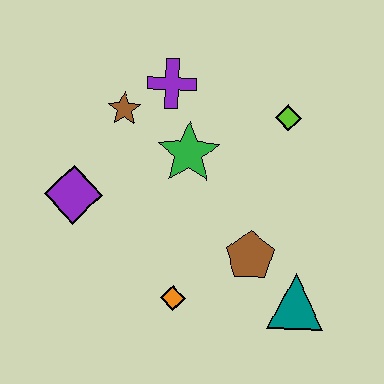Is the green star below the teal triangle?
No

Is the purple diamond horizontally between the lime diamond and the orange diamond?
No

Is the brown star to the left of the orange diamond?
Yes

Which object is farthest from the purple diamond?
The teal triangle is farthest from the purple diamond.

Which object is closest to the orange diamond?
The brown pentagon is closest to the orange diamond.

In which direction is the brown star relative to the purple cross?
The brown star is to the left of the purple cross.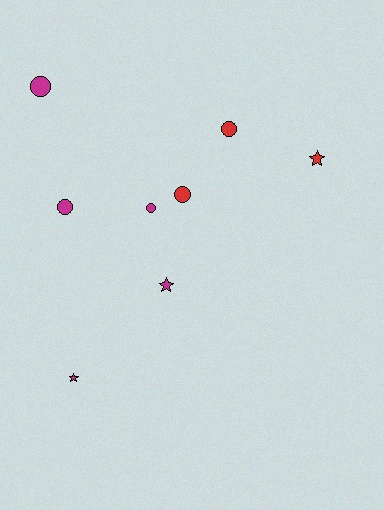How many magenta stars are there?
There are 2 magenta stars.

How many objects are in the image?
There are 8 objects.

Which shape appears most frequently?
Circle, with 5 objects.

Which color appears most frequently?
Magenta, with 5 objects.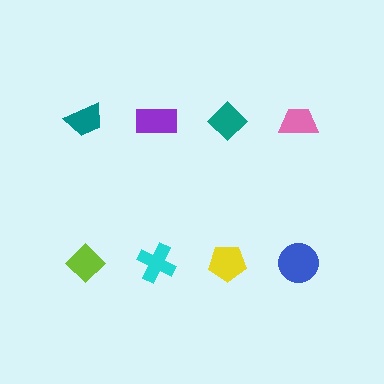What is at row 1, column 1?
A teal trapezoid.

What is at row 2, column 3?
A yellow pentagon.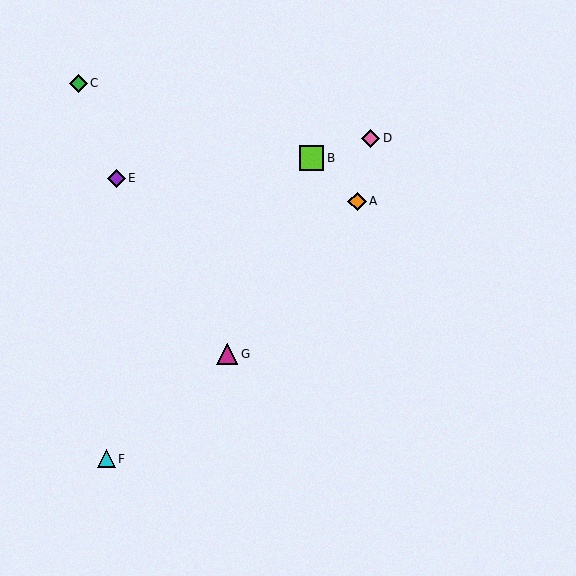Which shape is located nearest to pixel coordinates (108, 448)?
The cyan triangle (labeled F) at (107, 459) is nearest to that location.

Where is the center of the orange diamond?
The center of the orange diamond is at (357, 201).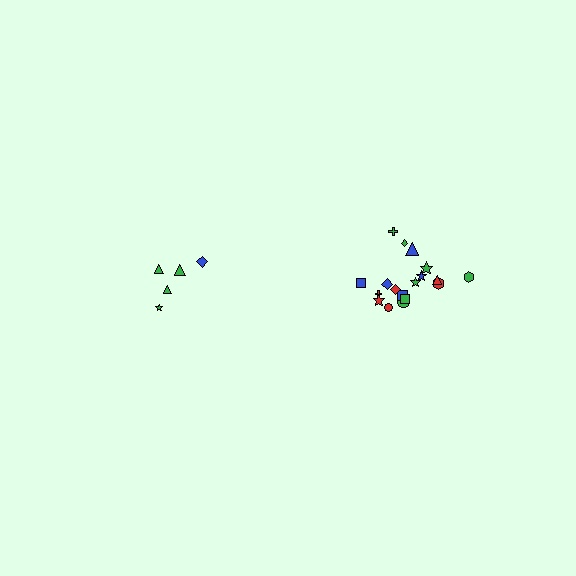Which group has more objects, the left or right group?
The right group.